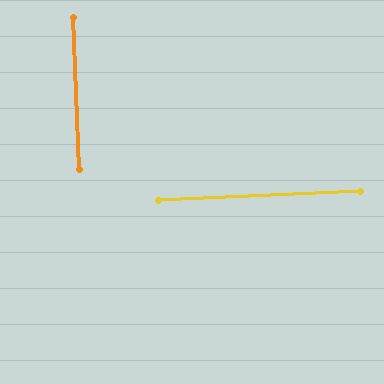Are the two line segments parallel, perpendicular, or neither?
Perpendicular — they meet at approximately 90°.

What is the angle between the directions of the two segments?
Approximately 90 degrees.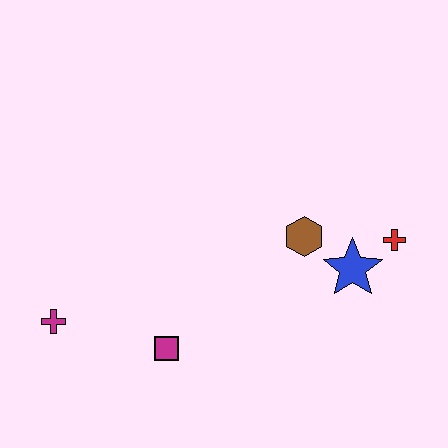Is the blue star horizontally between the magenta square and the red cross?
Yes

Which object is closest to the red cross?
The blue star is closest to the red cross.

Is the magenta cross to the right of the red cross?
No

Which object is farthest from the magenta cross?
The red cross is farthest from the magenta cross.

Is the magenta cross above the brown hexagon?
No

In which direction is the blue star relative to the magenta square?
The blue star is to the right of the magenta square.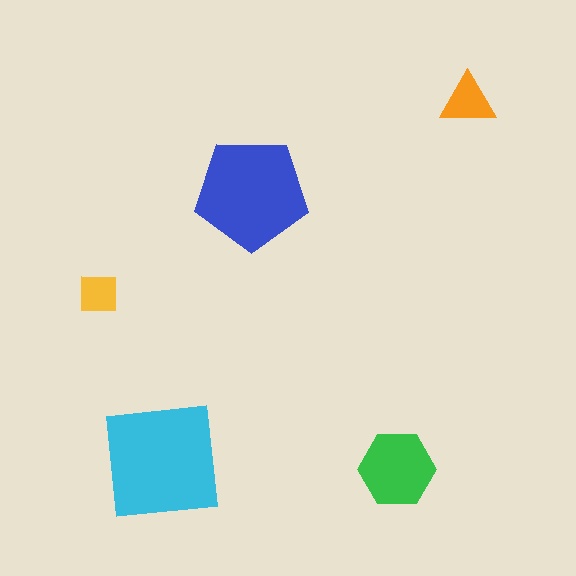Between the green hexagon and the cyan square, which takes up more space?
The cyan square.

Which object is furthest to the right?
The orange triangle is rightmost.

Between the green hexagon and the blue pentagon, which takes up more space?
The blue pentagon.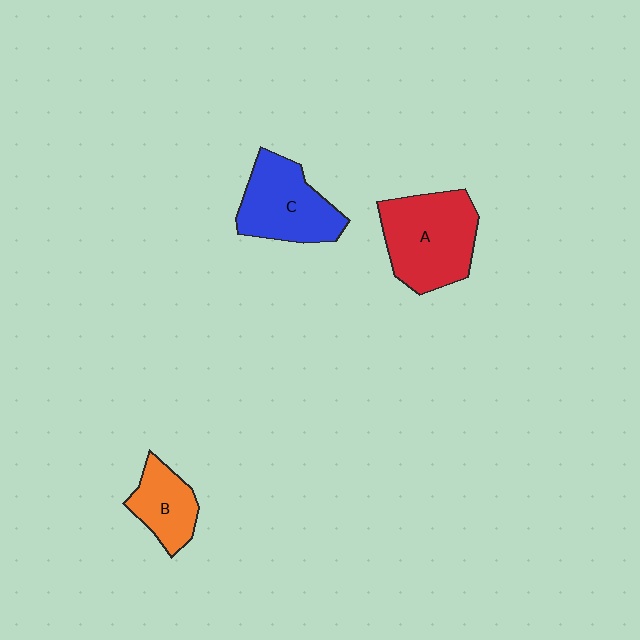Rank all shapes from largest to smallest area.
From largest to smallest: A (red), C (blue), B (orange).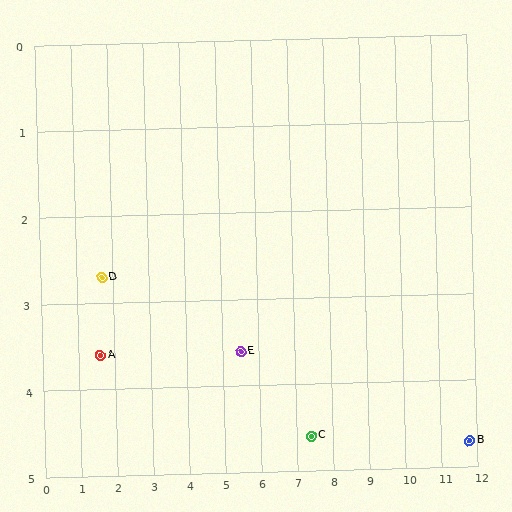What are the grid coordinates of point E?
Point E is at approximately (5.5, 3.6).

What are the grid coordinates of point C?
Point C is at approximately (7.4, 4.6).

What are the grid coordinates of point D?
Point D is at approximately (1.7, 2.7).